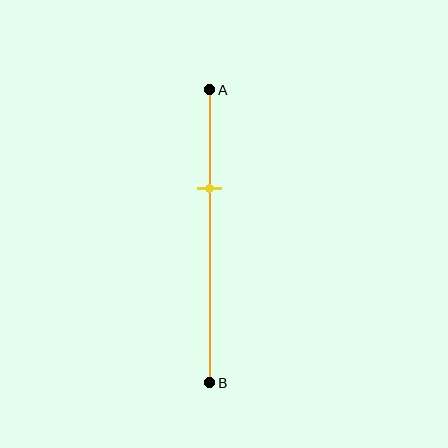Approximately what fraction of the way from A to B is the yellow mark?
The yellow mark is approximately 35% of the way from A to B.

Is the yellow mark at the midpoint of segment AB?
No, the mark is at about 35% from A, not at the 50% midpoint.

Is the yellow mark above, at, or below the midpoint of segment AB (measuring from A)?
The yellow mark is above the midpoint of segment AB.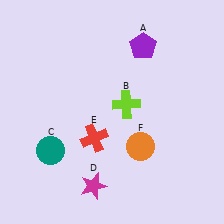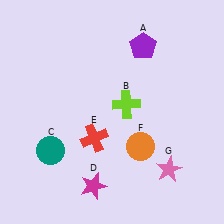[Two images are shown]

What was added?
A pink star (G) was added in Image 2.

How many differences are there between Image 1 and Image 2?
There is 1 difference between the two images.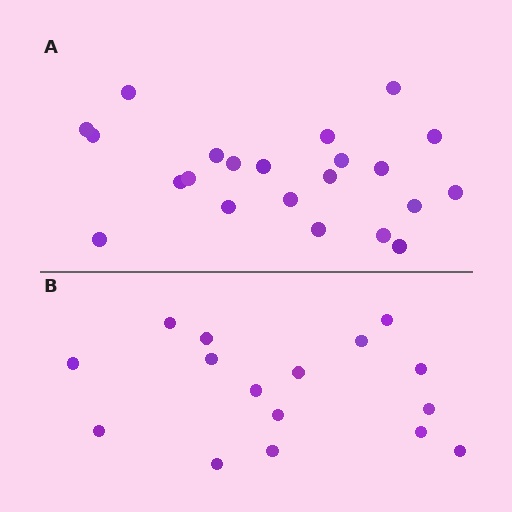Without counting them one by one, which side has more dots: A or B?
Region A (the top region) has more dots.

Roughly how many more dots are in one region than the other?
Region A has about 6 more dots than region B.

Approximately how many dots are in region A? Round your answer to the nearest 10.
About 20 dots. (The exact count is 22, which rounds to 20.)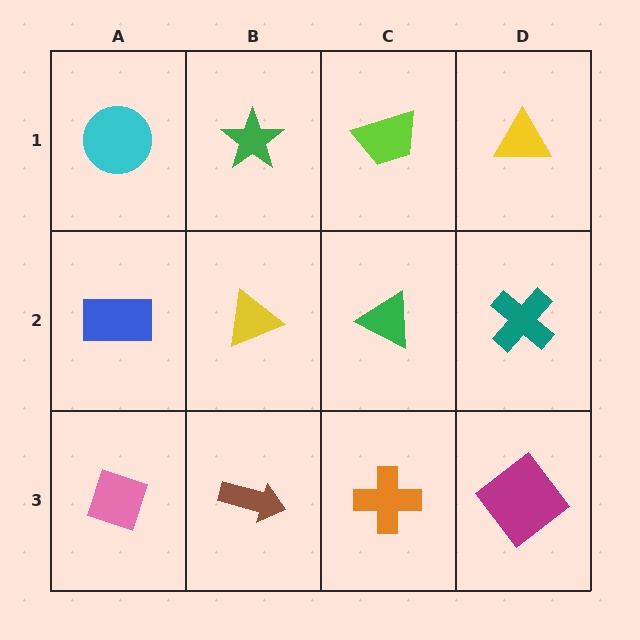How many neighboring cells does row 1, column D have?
2.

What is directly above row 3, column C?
A green triangle.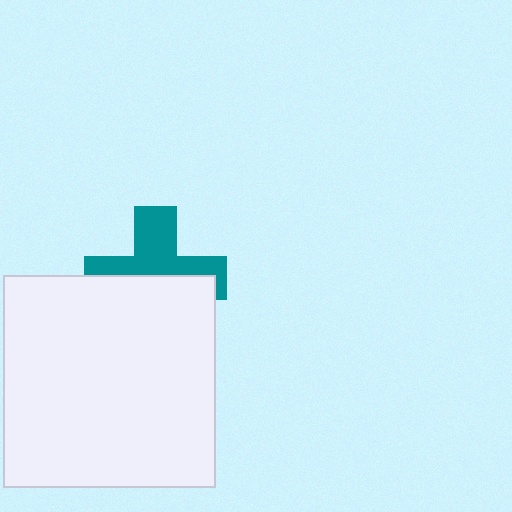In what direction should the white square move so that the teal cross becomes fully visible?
The white square should move down. That is the shortest direction to clear the overlap and leave the teal cross fully visible.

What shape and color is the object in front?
The object in front is a white square.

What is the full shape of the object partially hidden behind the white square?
The partially hidden object is a teal cross.